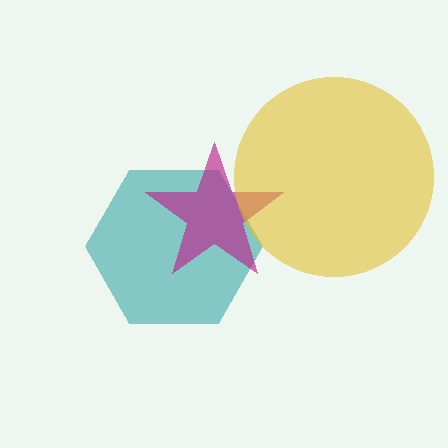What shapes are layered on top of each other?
The layered shapes are: a teal hexagon, a magenta star, a yellow circle.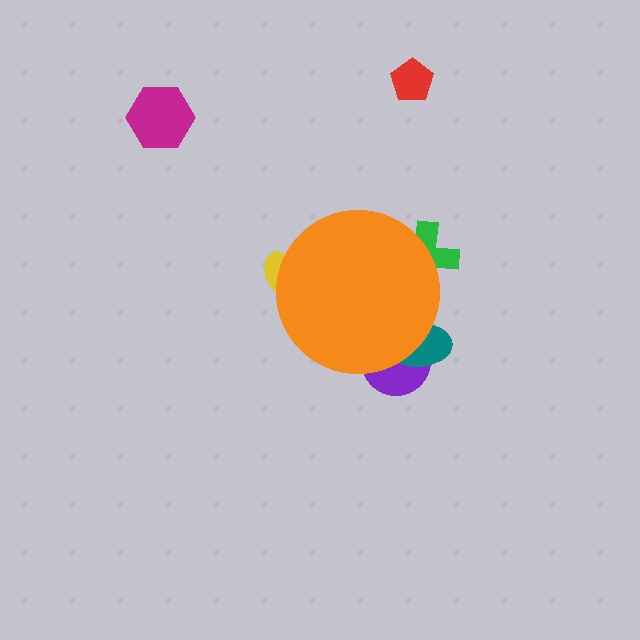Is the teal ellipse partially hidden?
Yes, the teal ellipse is partially hidden behind the orange circle.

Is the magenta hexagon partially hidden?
No, the magenta hexagon is fully visible.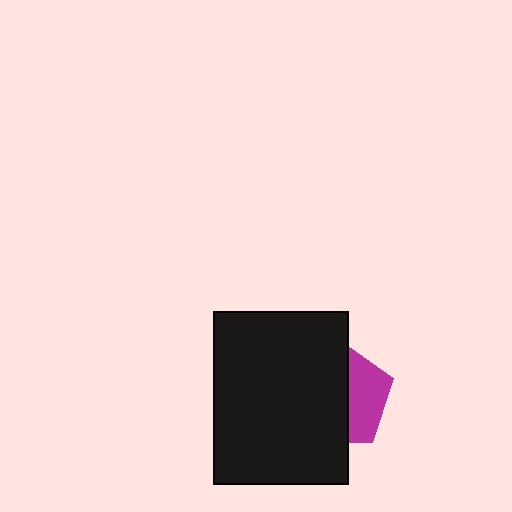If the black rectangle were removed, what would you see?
You would see the complete magenta pentagon.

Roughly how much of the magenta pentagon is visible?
A small part of it is visible (roughly 37%).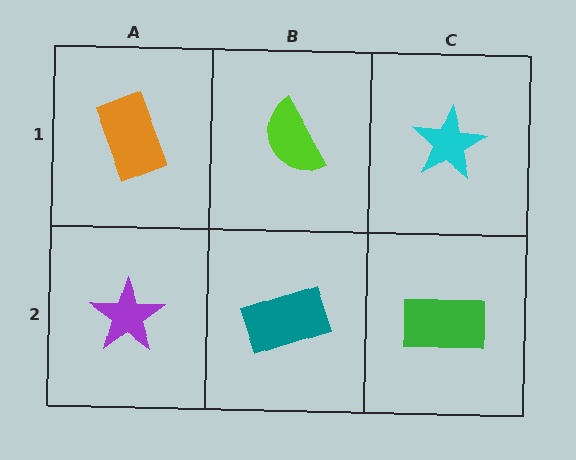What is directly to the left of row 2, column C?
A teal rectangle.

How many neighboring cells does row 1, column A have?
2.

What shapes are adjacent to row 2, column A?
An orange rectangle (row 1, column A), a teal rectangle (row 2, column B).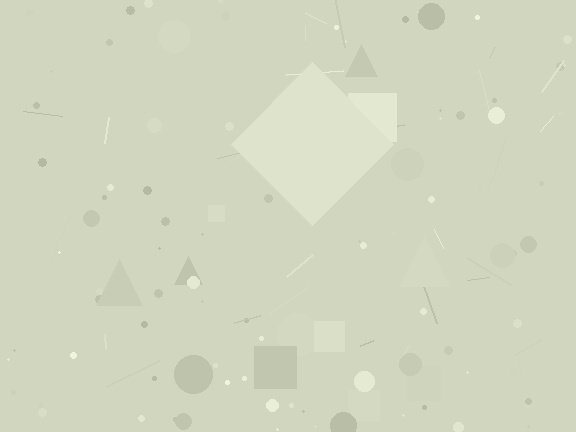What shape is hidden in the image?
A diamond is hidden in the image.